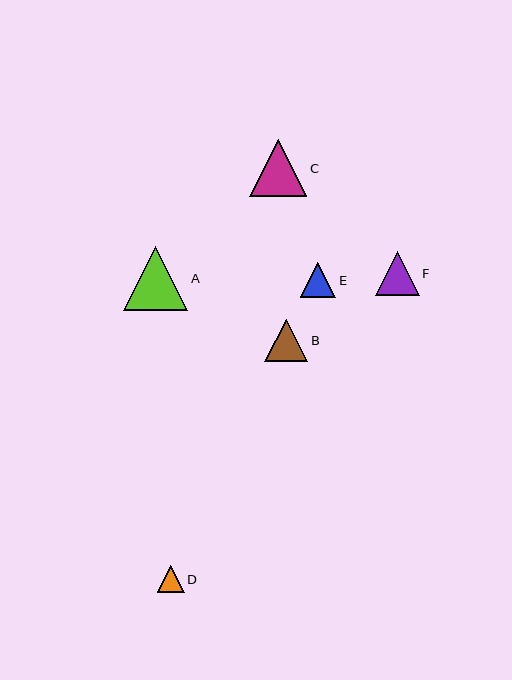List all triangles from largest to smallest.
From largest to smallest: A, C, F, B, E, D.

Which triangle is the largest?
Triangle A is the largest with a size of approximately 64 pixels.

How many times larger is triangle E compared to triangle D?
Triangle E is approximately 1.3 times the size of triangle D.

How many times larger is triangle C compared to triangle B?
Triangle C is approximately 1.3 times the size of triangle B.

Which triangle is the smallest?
Triangle D is the smallest with a size of approximately 27 pixels.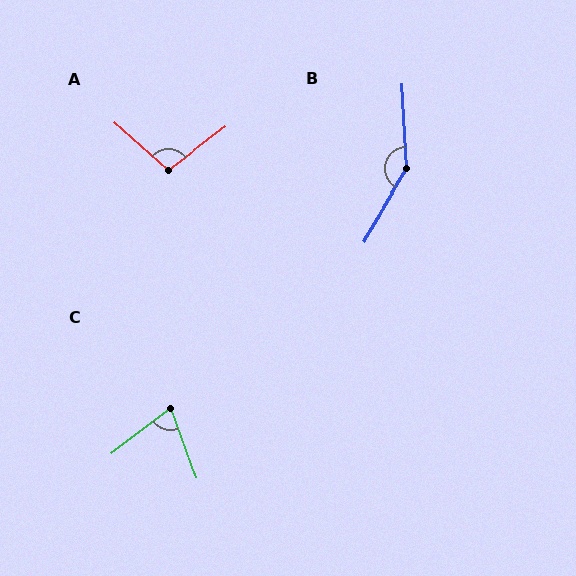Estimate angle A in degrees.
Approximately 101 degrees.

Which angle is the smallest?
C, at approximately 73 degrees.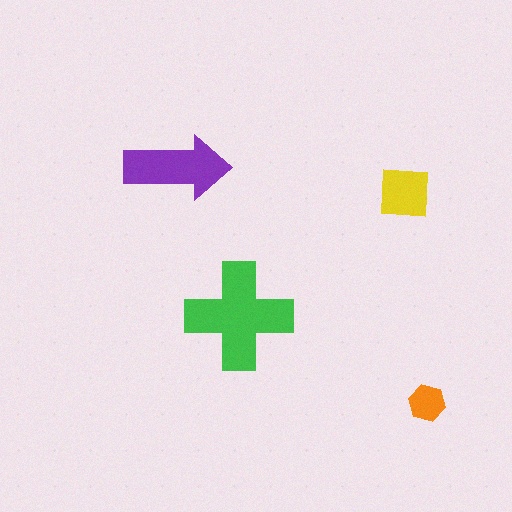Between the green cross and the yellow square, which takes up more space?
The green cross.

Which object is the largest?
The green cross.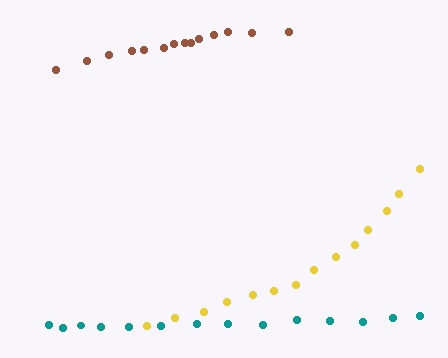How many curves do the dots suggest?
There are 3 distinct paths.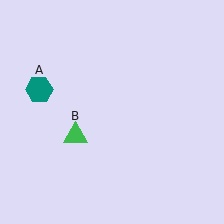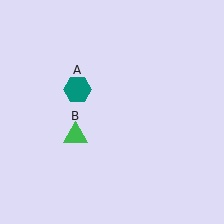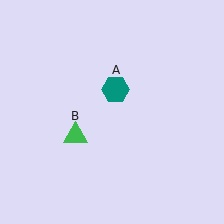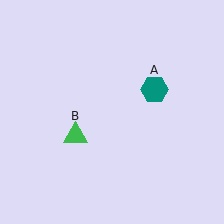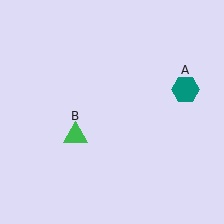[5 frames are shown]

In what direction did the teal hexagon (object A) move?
The teal hexagon (object A) moved right.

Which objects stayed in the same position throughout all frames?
Green triangle (object B) remained stationary.